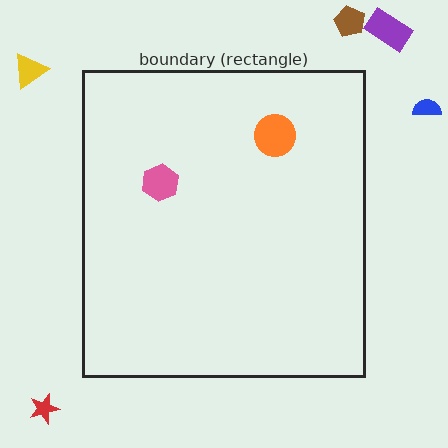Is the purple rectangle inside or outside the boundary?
Outside.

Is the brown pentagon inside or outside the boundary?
Outside.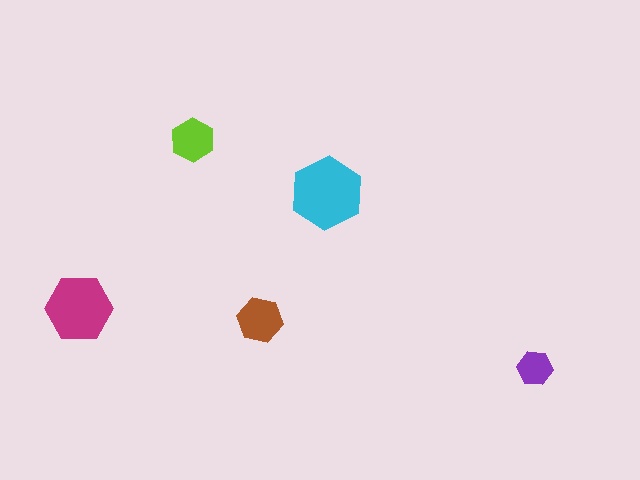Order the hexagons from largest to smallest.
the cyan one, the magenta one, the brown one, the lime one, the purple one.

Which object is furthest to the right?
The purple hexagon is rightmost.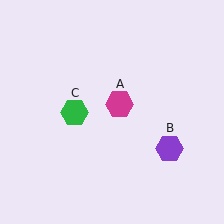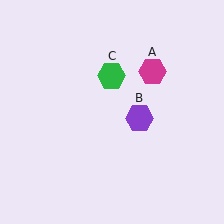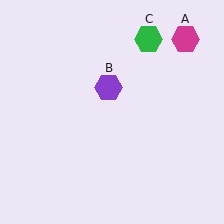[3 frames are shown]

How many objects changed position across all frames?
3 objects changed position: magenta hexagon (object A), purple hexagon (object B), green hexagon (object C).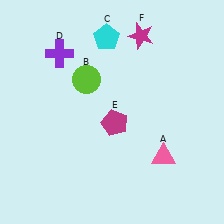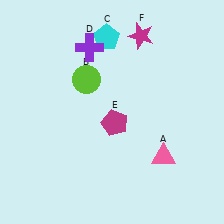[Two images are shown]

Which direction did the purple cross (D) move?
The purple cross (D) moved right.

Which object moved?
The purple cross (D) moved right.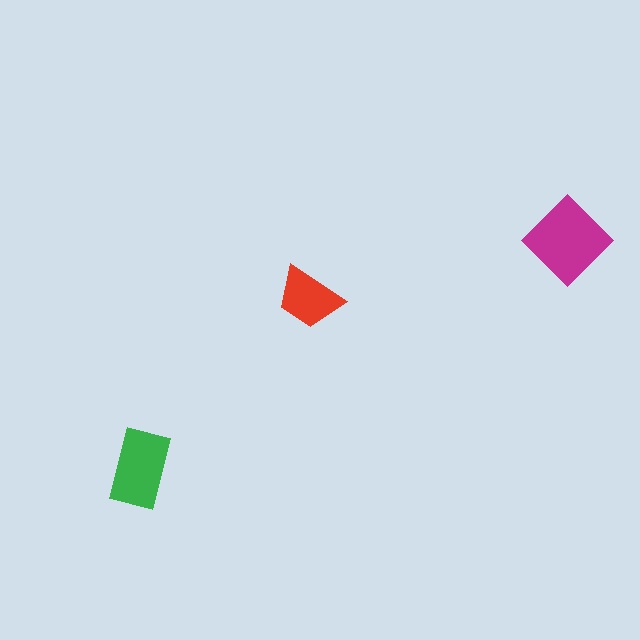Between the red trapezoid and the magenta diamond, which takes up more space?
The magenta diamond.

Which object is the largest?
The magenta diamond.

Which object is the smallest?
The red trapezoid.